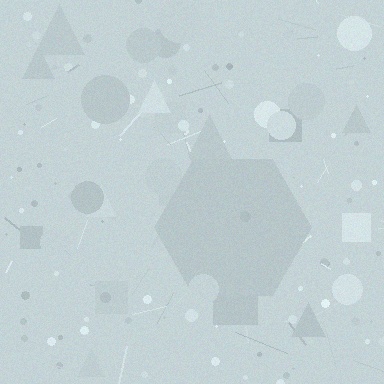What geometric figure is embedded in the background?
A hexagon is embedded in the background.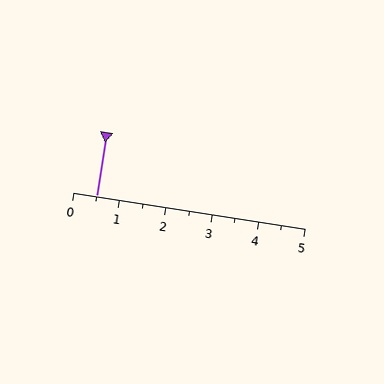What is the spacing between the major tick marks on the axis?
The major ticks are spaced 1 apart.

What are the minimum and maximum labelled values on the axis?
The axis runs from 0 to 5.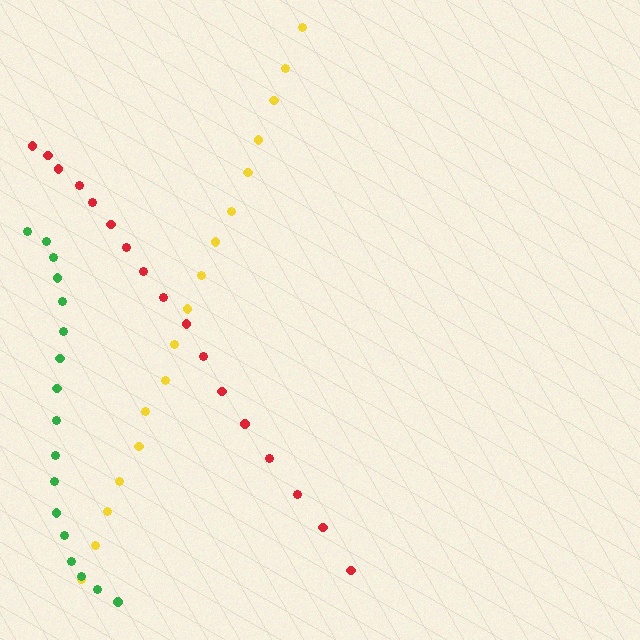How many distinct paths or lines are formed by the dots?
There are 3 distinct paths.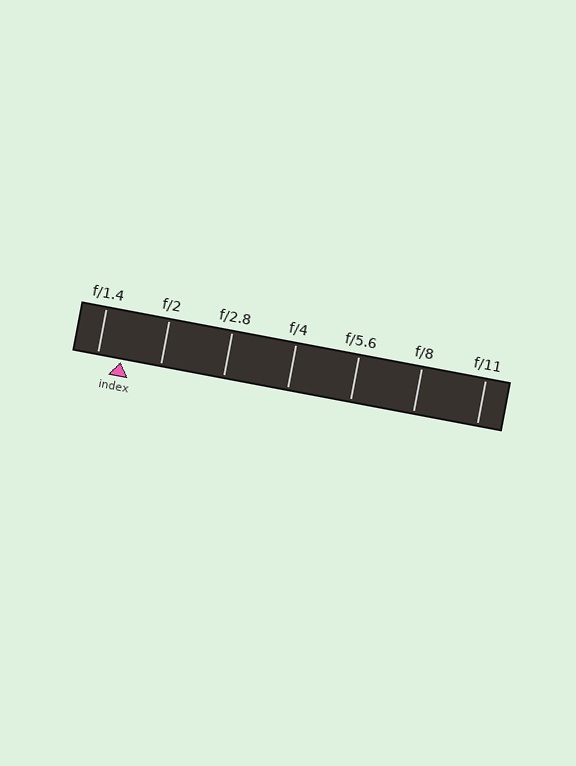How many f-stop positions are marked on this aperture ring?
There are 7 f-stop positions marked.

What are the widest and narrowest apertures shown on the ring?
The widest aperture shown is f/1.4 and the narrowest is f/11.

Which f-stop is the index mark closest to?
The index mark is closest to f/1.4.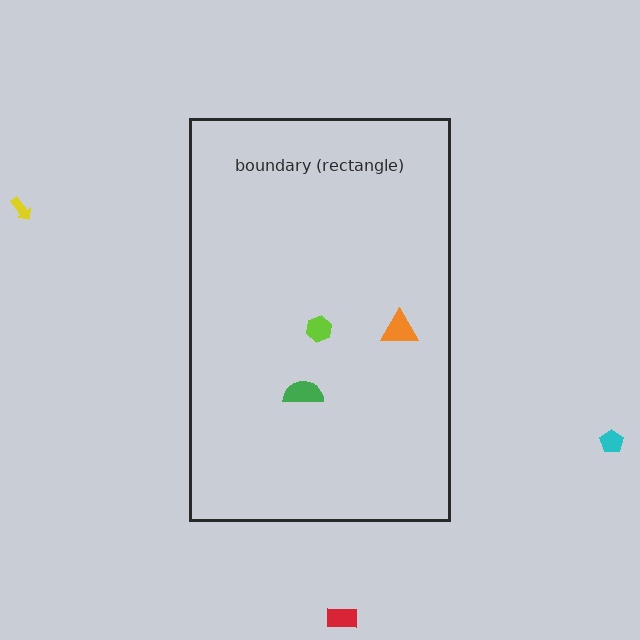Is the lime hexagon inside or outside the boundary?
Inside.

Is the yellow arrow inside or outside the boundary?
Outside.